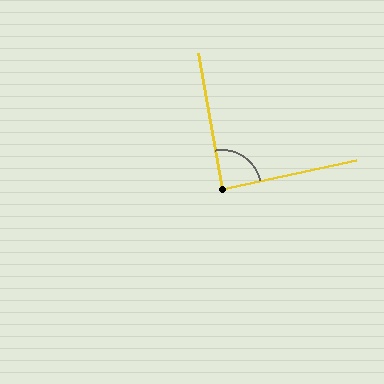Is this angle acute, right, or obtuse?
It is approximately a right angle.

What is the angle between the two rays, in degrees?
Approximately 88 degrees.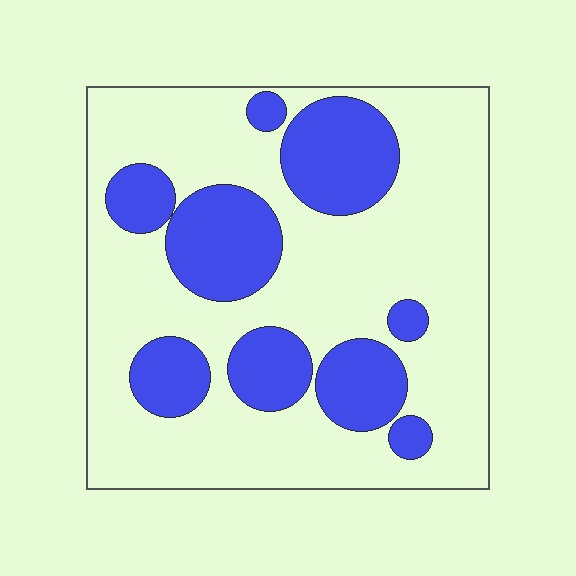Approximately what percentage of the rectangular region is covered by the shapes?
Approximately 30%.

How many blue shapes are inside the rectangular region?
9.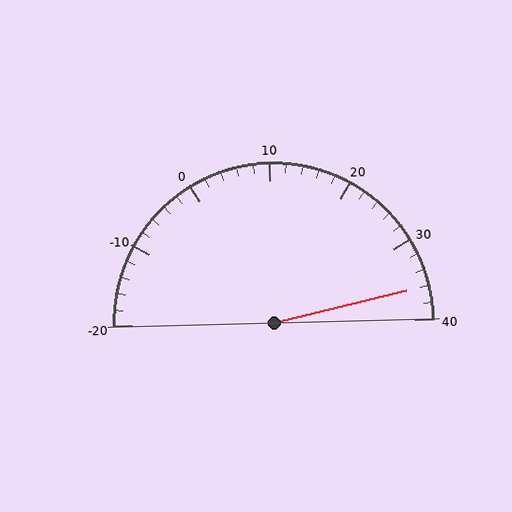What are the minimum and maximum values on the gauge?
The gauge ranges from -20 to 40.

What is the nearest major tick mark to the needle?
The nearest major tick mark is 40.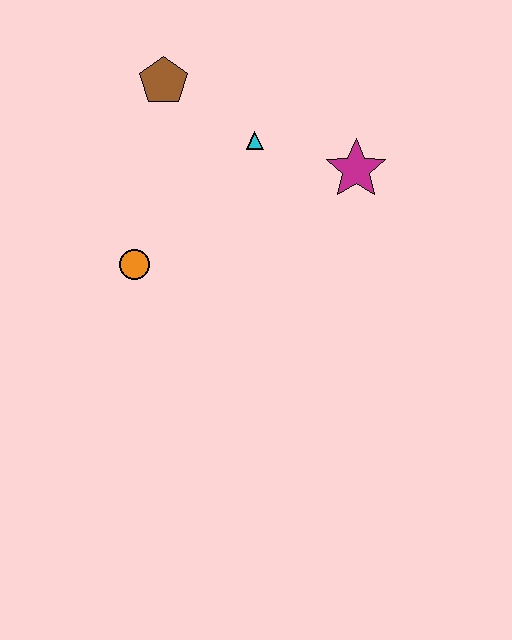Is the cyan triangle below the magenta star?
No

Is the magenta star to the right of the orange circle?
Yes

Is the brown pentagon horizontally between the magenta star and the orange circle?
Yes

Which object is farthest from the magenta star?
The orange circle is farthest from the magenta star.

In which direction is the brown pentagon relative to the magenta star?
The brown pentagon is to the left of the magenta star.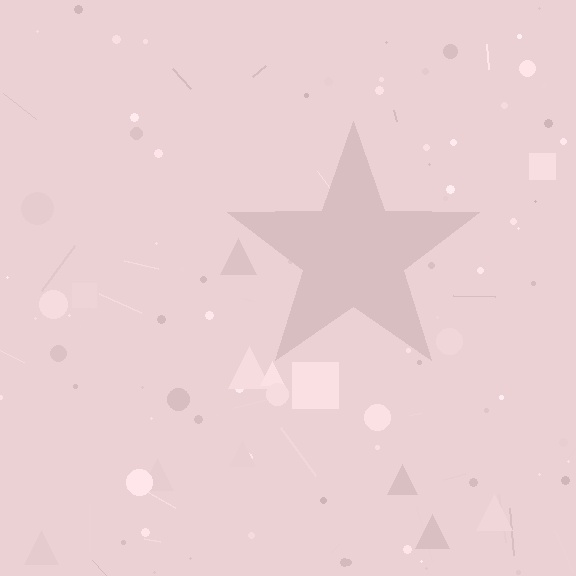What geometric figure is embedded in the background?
A star is embedded in the background.